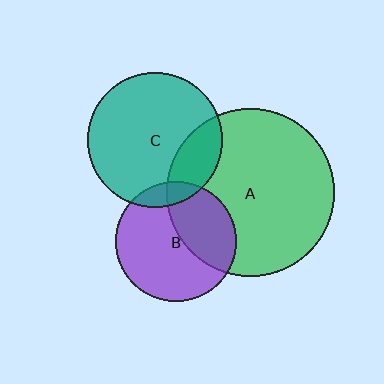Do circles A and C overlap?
Yes.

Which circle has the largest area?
Circle A (green).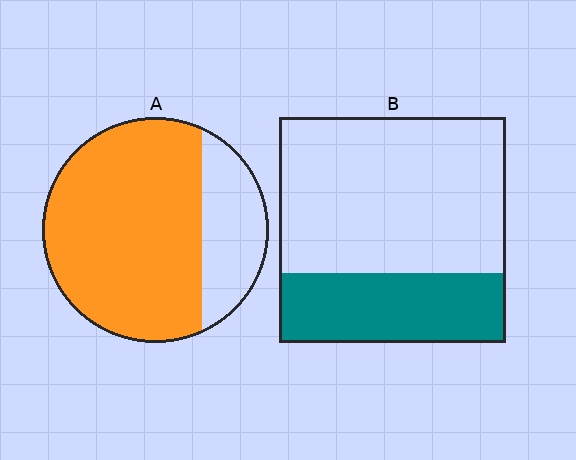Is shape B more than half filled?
No.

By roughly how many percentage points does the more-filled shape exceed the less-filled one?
By roughly 45 percentage points (A over B).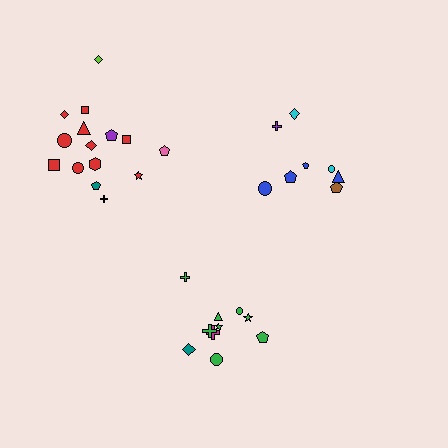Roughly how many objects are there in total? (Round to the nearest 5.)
Roughly 35 objects in total.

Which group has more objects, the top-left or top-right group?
The top-left group.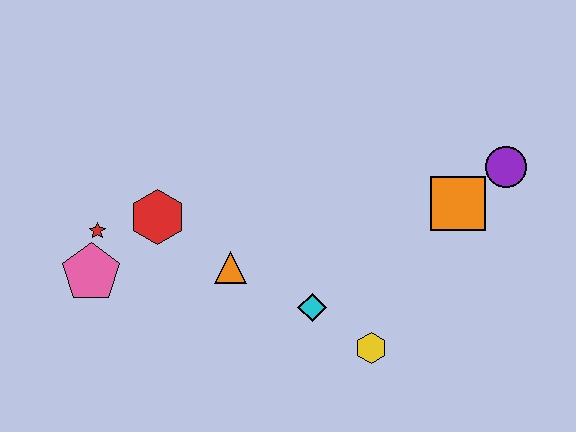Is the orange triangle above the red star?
No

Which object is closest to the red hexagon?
The red star is closest to the red hexagon.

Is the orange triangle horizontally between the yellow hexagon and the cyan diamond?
No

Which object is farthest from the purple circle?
The pink pentagon is farthest from the purple circle.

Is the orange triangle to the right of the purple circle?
No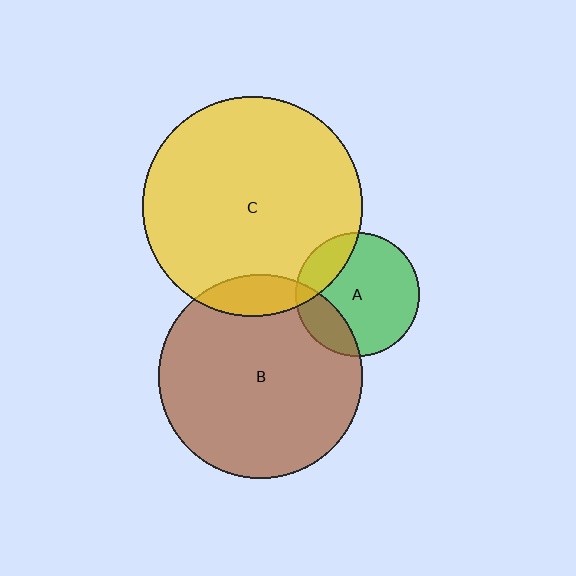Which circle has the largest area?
Circle C (yellow).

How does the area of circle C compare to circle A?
Approximately 3.1 times.